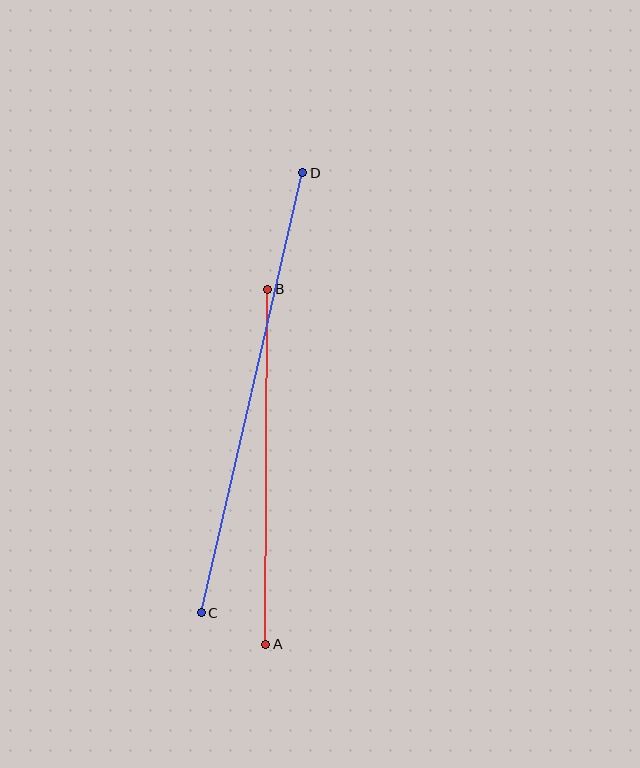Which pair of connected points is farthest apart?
Points C and D are farthest apart.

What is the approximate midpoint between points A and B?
The midpoint is at approximately (267, 467) pixels.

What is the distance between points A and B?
The distance is approximately 355 pixels.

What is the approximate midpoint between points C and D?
The midpoint is at approximately (252, 393) pixels.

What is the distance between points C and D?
The distance is approximately 451 pixels.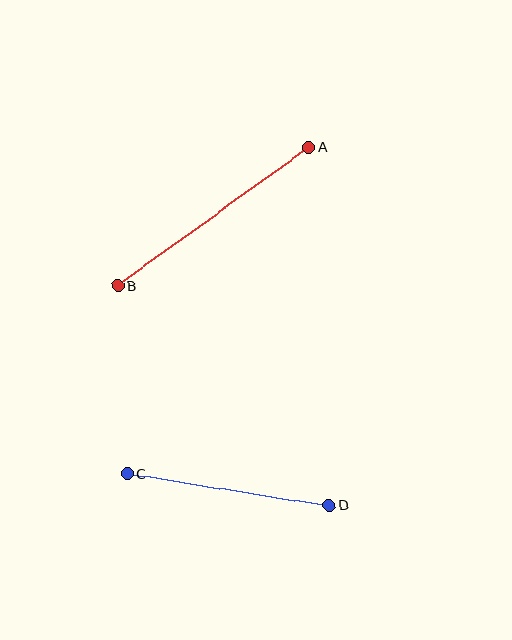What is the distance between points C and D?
The distance is approximately 205 pixels.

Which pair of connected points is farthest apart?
Points A and B are farthest apart.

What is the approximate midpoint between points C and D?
The midpoint is at approximately (228, 489) pixels.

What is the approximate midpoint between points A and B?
The midpoint is at approximately (213, 217) pixels.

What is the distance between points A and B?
The distance is approximately 235 pixels.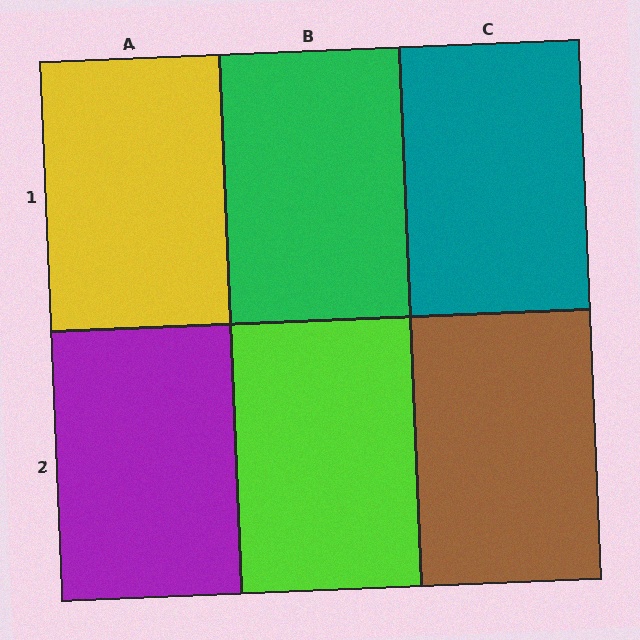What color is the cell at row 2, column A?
Purple.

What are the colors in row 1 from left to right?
Yellow, green, teal.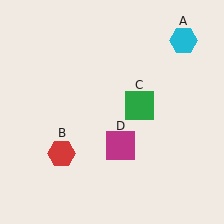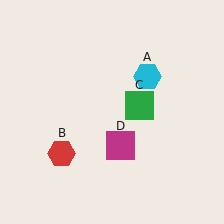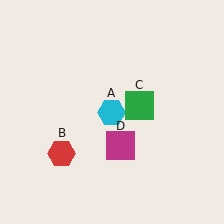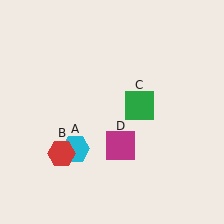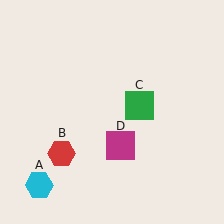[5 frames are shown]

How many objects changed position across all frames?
1 object changed position: cyan hexagon (object A).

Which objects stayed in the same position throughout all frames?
Red hexagon (object B) and green square (object C) and magenta square (object D) remained stationary.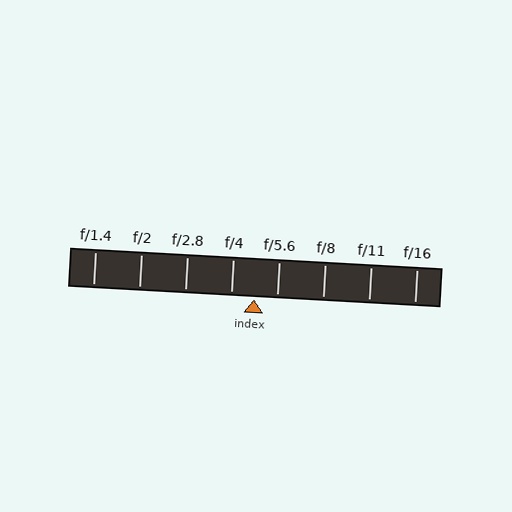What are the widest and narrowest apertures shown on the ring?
The widest aperture shown is f/1.4 and the narrowest is f/16.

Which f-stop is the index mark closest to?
The index mark is closest to f/5.6.